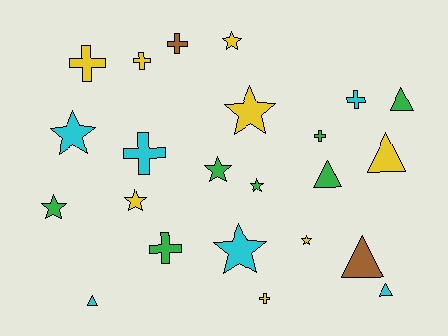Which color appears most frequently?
Yellow, with 8 objects.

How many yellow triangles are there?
There is 1 yellow triangle.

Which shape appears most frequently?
Star, with 9 objects.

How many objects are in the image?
There are 23 objects.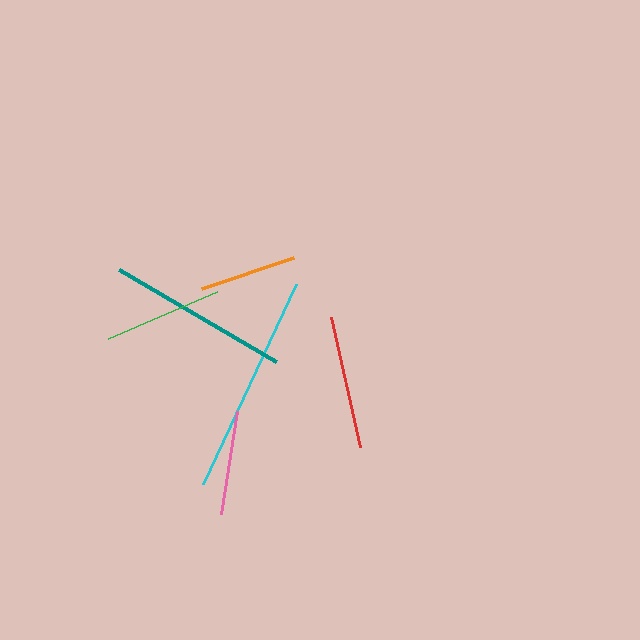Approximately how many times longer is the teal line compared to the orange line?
The teal line is approximately 1.9 times the length of the orange line.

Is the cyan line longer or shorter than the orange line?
The cyan line is longer than the orange line.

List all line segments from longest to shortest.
From longest to shortest: cyan, teal, red, green, pink, orange.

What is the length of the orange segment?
The orange segment is approximately 97 pixels long.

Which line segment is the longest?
The cyan line is the longest at approximately 220 pixels.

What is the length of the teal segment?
The teal segment is approximately 182 pixels long.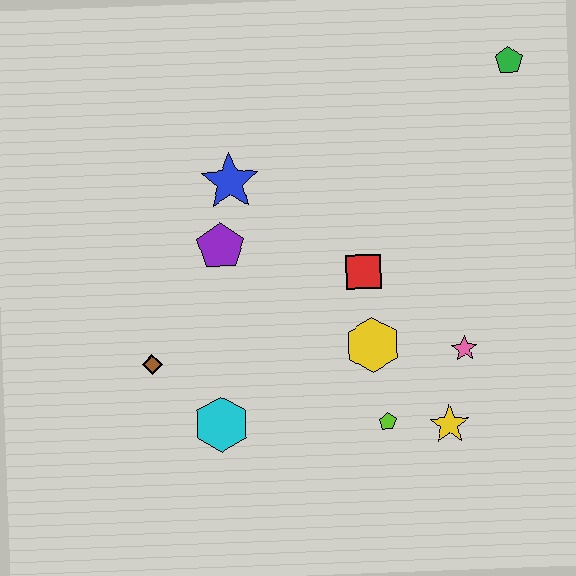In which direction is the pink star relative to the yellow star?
The pink star is above the yellow star.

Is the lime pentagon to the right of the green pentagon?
No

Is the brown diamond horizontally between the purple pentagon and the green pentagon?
No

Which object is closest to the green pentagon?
The red square is closest to the green pentagon.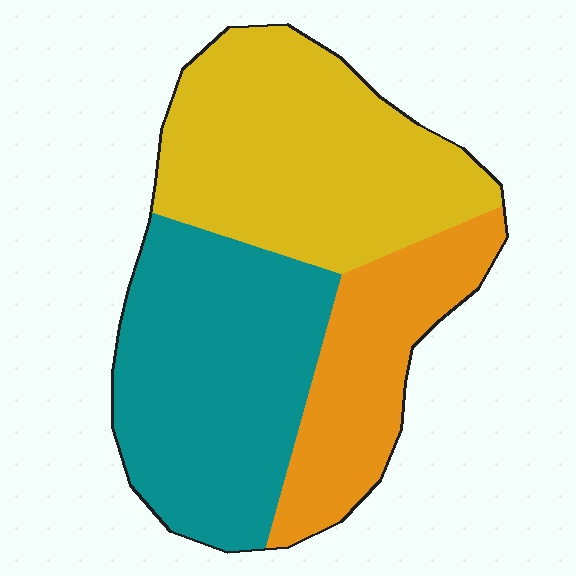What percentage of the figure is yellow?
Yellow covers around 40% of the figure.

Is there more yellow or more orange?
Yellow.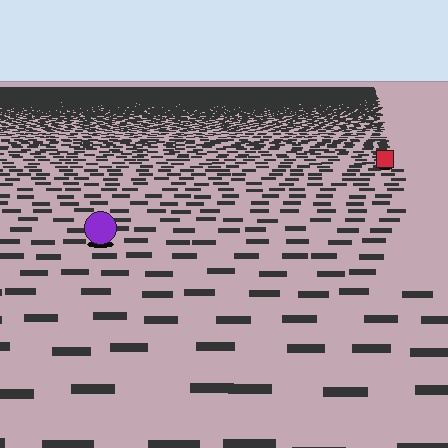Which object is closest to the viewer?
The purple circle is closest. The texture marks near it are larger and more spread out.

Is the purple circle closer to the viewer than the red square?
Yes. The purple circle is closer — you can tell from the texture gradient: the ground texture is coarser near it.